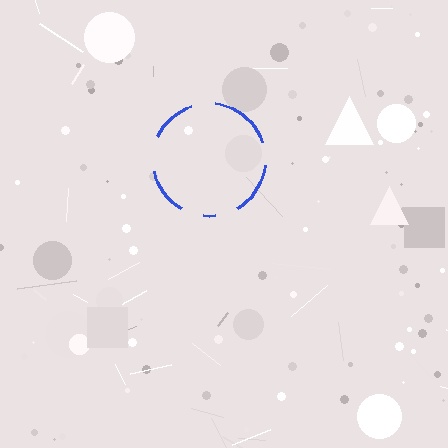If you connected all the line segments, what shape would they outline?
They would outline a circle.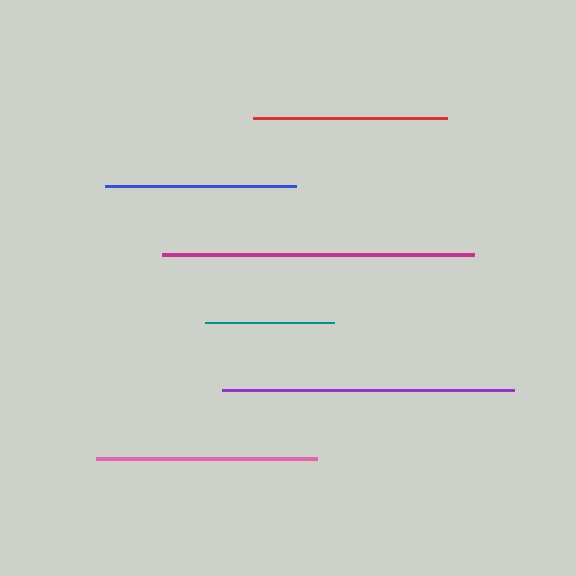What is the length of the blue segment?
The blue segment is approximately 190 pixels long.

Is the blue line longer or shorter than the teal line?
The blue line is longer than the teal line.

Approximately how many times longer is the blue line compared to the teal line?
The blue line is approximately 1.5 times the length of the teal line.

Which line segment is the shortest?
The teal line is the shortest at approximately 129 pixels.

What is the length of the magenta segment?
The magenta segment is approximately 313 pixels long.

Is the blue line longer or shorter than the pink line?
The pink line is longer than the blue line.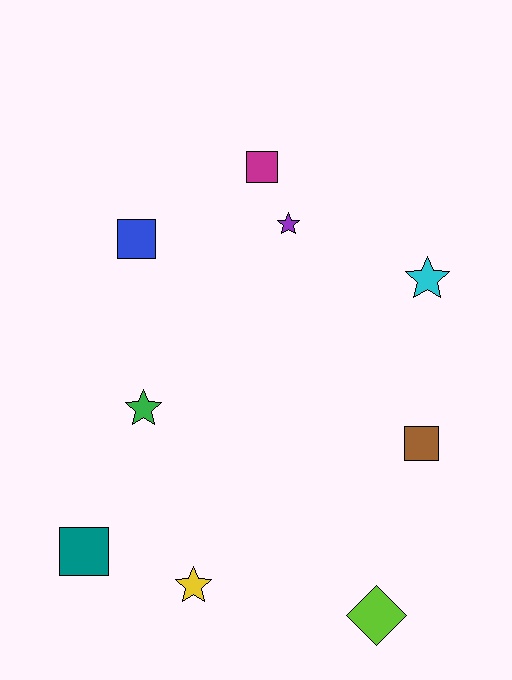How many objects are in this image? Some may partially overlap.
There are 9 objects.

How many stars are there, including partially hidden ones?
There are 4 stars.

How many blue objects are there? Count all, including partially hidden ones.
There is 1 blue object.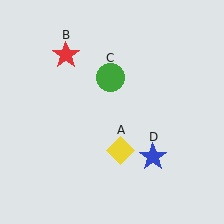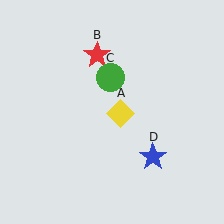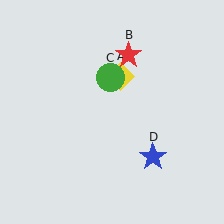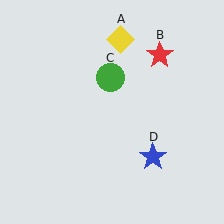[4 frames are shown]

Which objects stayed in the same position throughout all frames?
Green circle (object C) and blue star (object D) remained stationary.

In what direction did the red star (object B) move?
The red star (object B) moved right.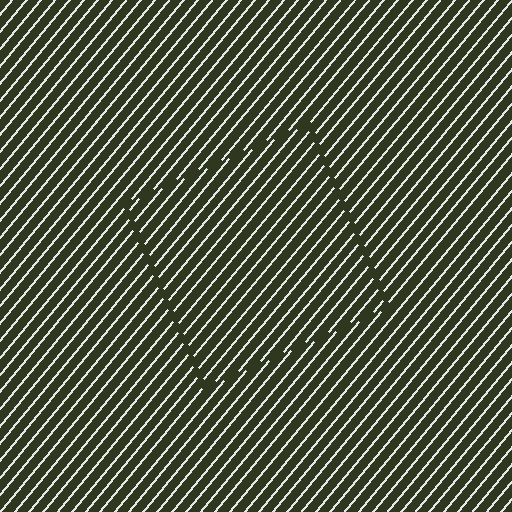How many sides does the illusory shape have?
4 sides — the line-ends trace a square.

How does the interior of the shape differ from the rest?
The interior of the shape contains the same grating, shifted by half a period — the contour is defined by the phase discontinuity where line-ends from the inner and outer gratings abut.